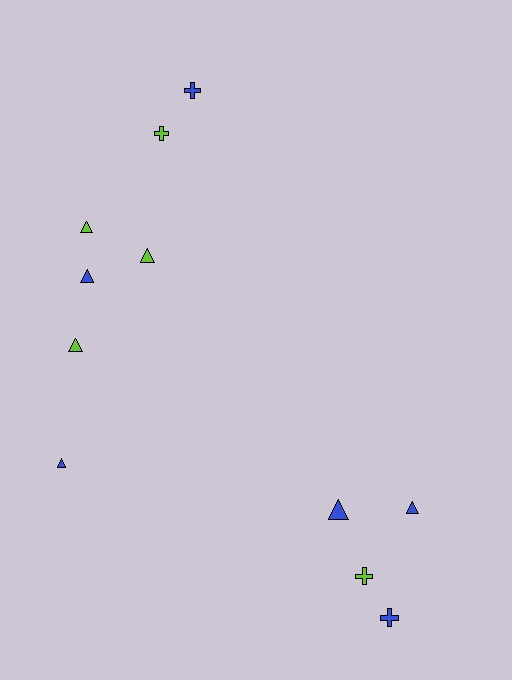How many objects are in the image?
There are 11 objects.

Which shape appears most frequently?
Triangle, with 7 objects.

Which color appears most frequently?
Blue, with 6 objects.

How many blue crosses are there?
There are 2 blue crosses.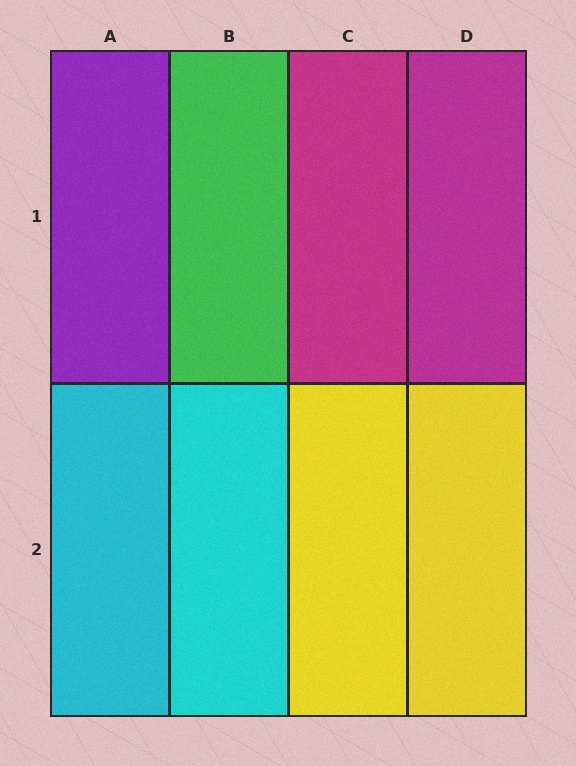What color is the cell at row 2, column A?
Cyan.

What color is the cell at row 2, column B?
Cyan.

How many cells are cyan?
2 cells are cyan.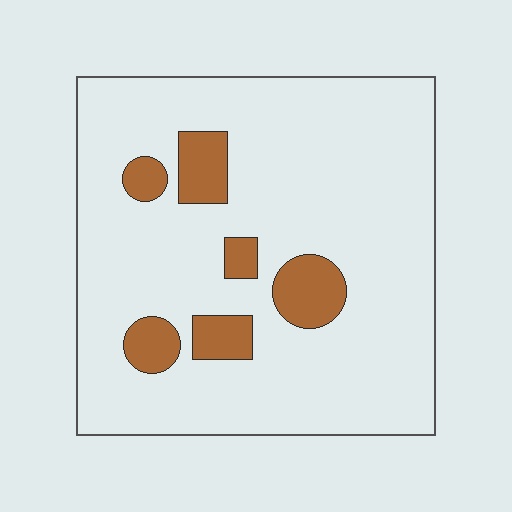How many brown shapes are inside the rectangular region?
6.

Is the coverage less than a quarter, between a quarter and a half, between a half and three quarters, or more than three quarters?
Less than a quarter.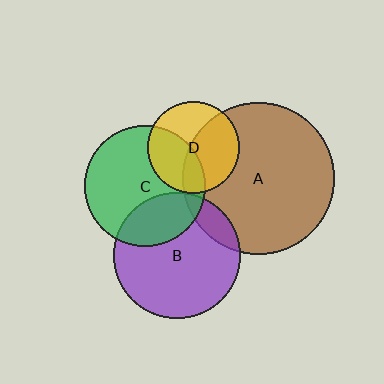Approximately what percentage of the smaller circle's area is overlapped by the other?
Approximately 50%.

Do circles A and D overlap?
Yes.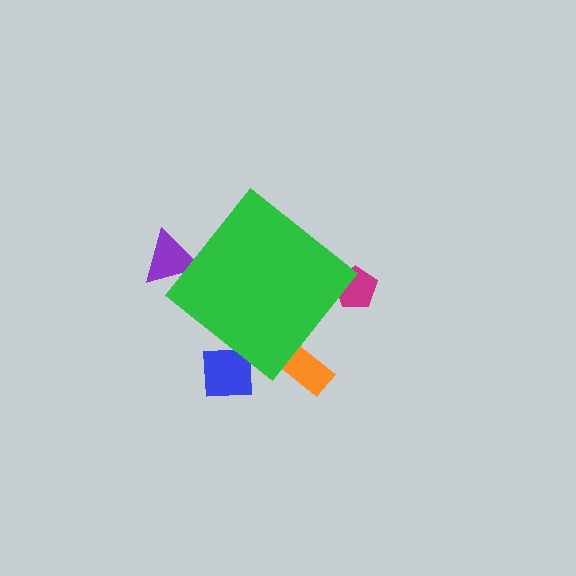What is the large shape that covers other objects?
A green diamond.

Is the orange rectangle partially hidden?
Yes, the orange rectangle is partially hidden behind the green diamond.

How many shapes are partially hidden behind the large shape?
4 shapes are partially hidden.